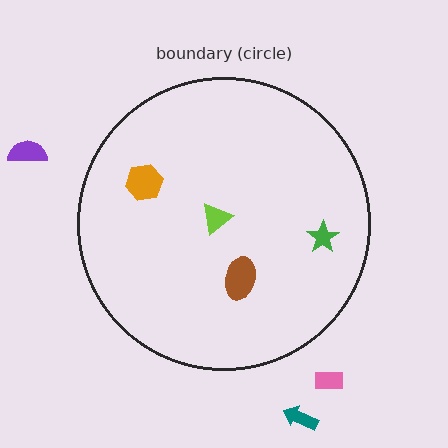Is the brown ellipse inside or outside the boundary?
Inside.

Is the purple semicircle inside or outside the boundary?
Outside.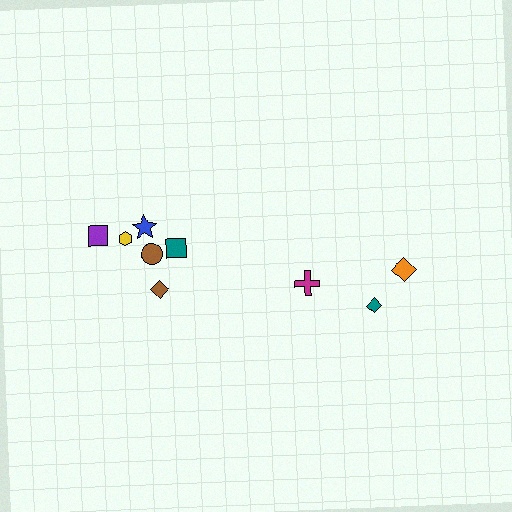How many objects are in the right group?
There are 3 objects.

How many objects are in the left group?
There are 6 objects.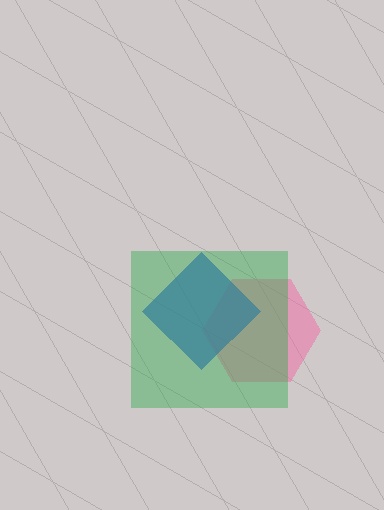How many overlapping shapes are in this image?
There are 3 overlapping shapes in the image.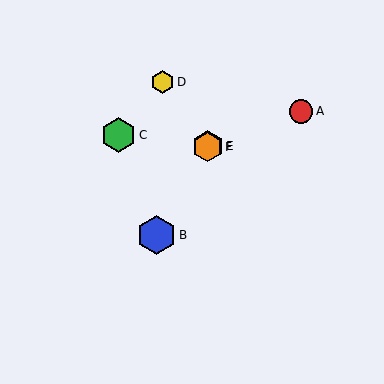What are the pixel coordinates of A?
Object A is at (301, 111).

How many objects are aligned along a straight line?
3 objects (B, E, F) are aligned along a straight line.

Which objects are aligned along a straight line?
Objects B, E, F are aligned along a straight line.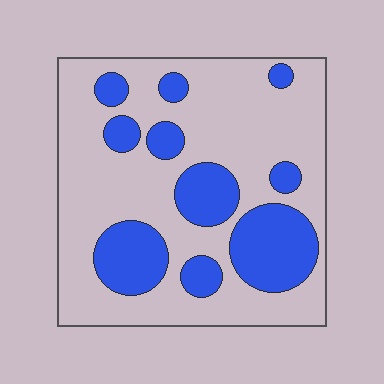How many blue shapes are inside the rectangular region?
10.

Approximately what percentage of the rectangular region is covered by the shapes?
Approximately 30%.